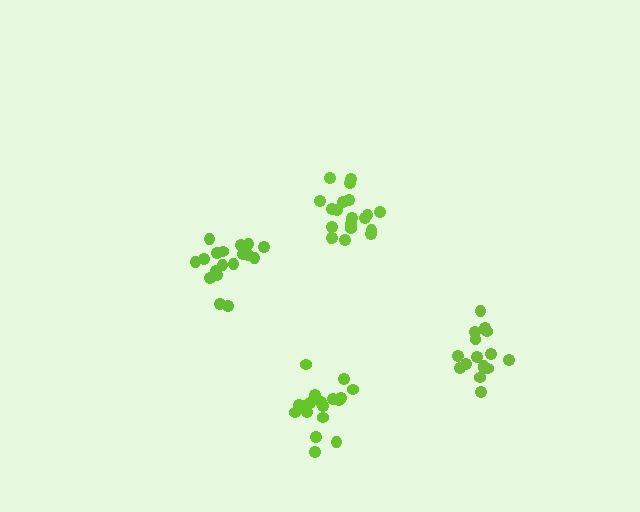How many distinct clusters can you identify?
There are 4 distinct clusters.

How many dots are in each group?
Group 1: 18 dots, Group 2: 16 dots, Group 3: 20 dots, Group 4: 18 dots (72 total).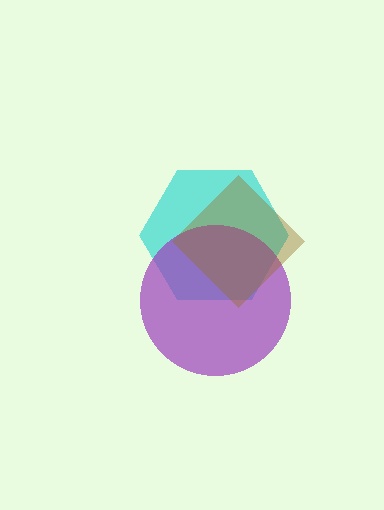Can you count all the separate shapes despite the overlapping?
Yes, there are 3 separate shapes.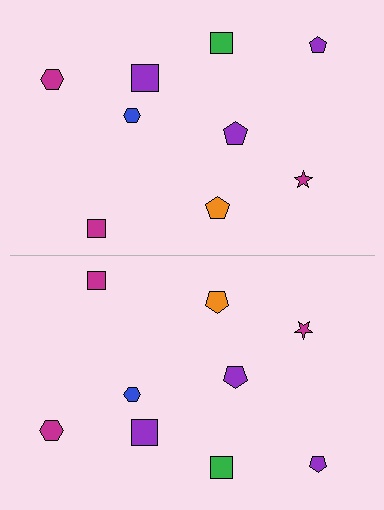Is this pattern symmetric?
Yes, this pattern has bilateral (reflection) symmetry.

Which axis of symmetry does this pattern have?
The pattern has a horizontal axis of symmetry running through the center of the image.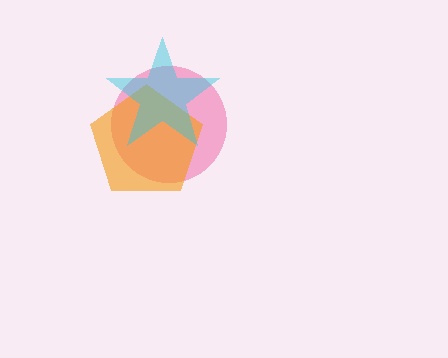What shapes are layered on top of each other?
The layered shapes are: a pink circle, an orange pentagon, a cyan star.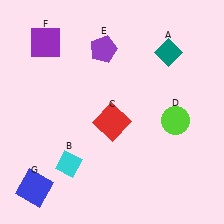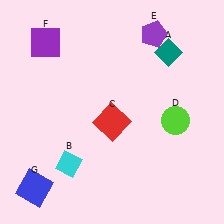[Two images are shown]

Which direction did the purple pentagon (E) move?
The purple pentagon (E) moved right.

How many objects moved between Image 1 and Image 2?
1 object moved between the two images.